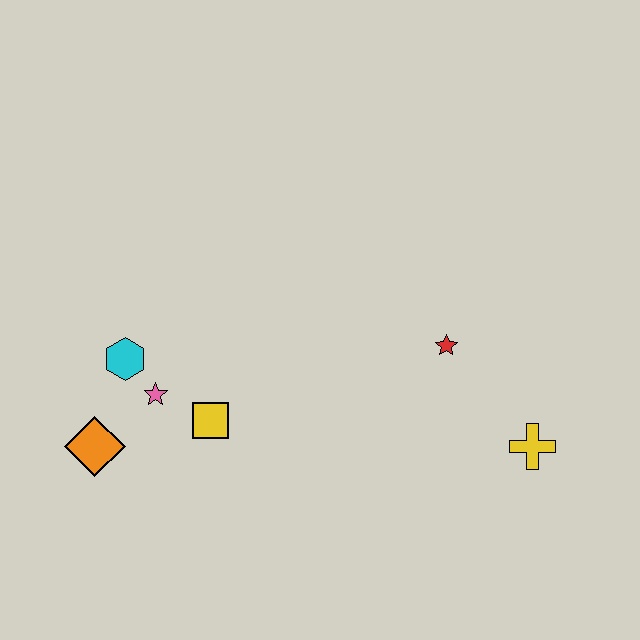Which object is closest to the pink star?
The cyan hexagon is closest to the pink star.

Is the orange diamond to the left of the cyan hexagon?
Yes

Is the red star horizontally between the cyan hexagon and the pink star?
No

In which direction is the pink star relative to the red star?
The pink star is to the left of the red star.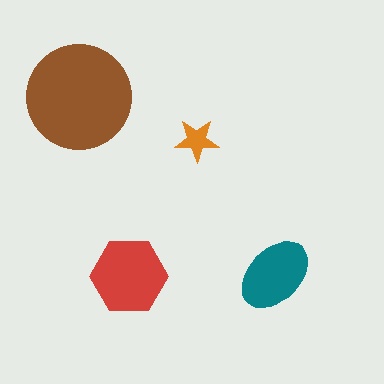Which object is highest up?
The brown circle is topmost.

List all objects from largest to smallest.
The brown circle, the red hexagon, the teal ellipse, the orange star.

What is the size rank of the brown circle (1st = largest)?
1st.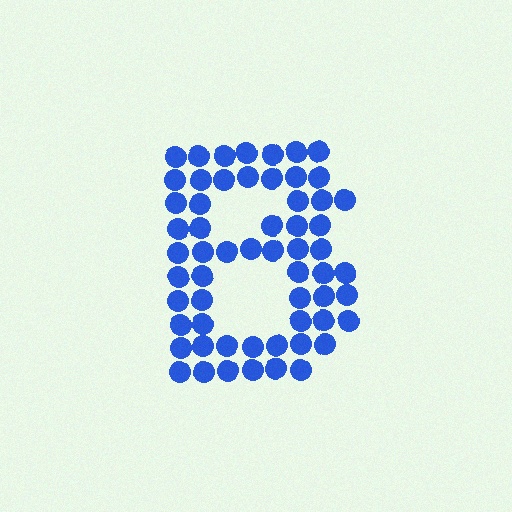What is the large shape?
The large shape is the letter B.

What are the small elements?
The small elements are circles.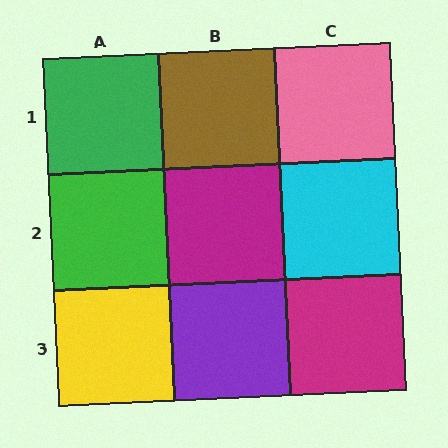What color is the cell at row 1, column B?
Brown.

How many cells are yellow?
1 cell is yellow.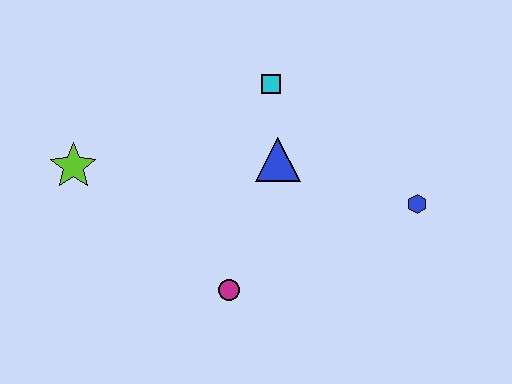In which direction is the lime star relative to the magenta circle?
The lime star is to the left of the magenta circle.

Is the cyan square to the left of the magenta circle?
No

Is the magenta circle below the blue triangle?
Yes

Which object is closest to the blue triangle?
The cyan square is closest to the blue triangle.